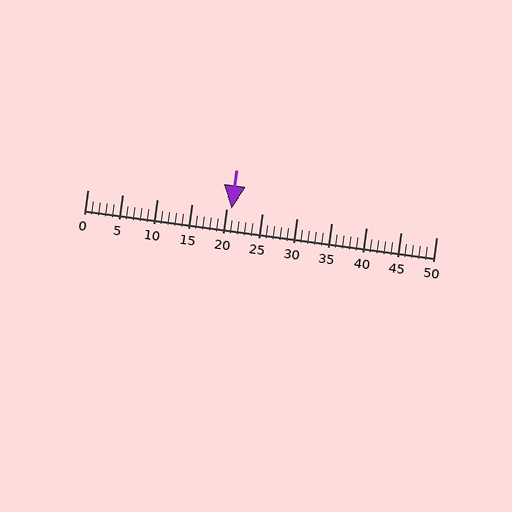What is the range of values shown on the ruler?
The ruler shows values from 0 to 50.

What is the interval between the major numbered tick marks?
The major tick marks are spaced 5 units apart.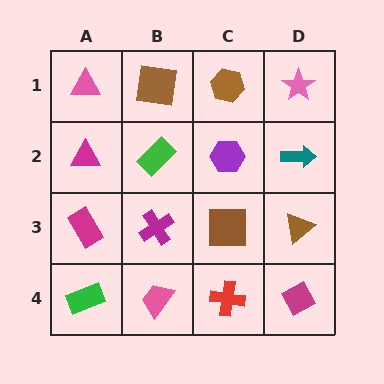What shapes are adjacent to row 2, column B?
A brown square (row 1, column B), a magenta cross (row 3, column B), a magenta triangle (row 2, column A), a purple hexagon (row 2, column C).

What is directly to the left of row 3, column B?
A magenta rectangle.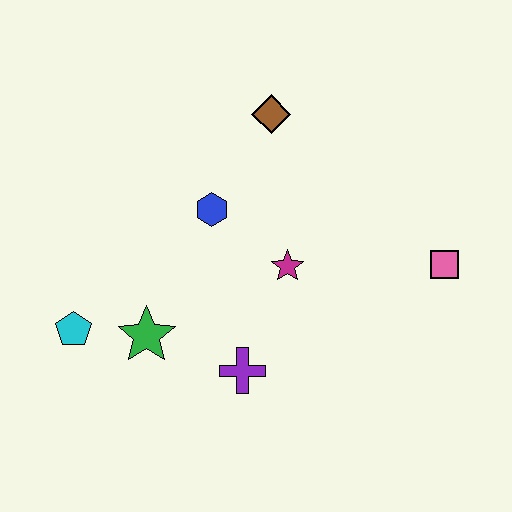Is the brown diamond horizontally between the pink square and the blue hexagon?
Yes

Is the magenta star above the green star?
Yes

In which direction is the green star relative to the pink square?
The green star is to the left of the pink square.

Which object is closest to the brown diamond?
The blue hexagon is closest to the brown diamond.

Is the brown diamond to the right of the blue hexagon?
Yes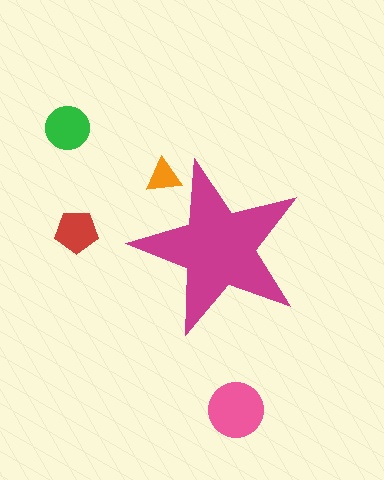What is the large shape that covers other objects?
A magenta star.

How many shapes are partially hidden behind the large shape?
1 shape is partially hidden.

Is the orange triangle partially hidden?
Yes, the orange triangle is partially hidden behind the magenta star.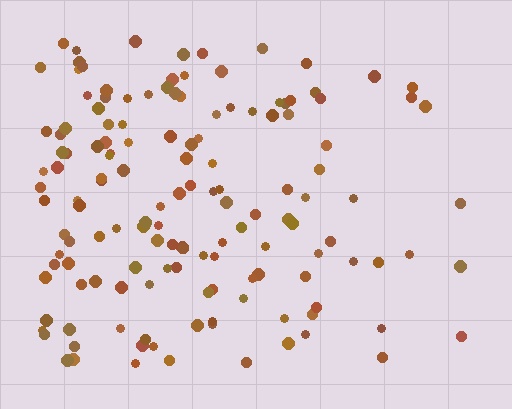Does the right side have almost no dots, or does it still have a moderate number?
Still a moderate number, just noticeably fewer than the left.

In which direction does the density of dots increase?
From right to left, with the left side densest.